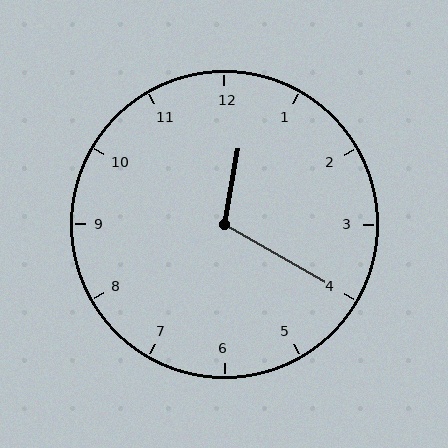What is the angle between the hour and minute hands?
Approximately 110 degrees.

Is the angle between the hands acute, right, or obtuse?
It is obtuse.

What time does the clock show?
12:20.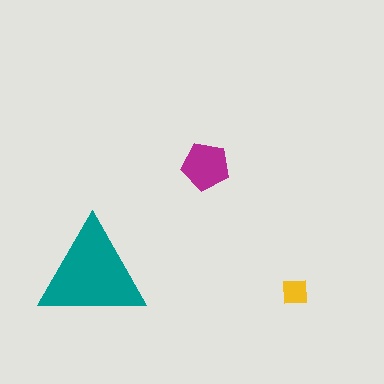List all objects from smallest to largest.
The yellow square, the magenta pentagon, the teal triangle.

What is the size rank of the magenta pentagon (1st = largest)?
2nd.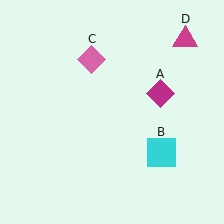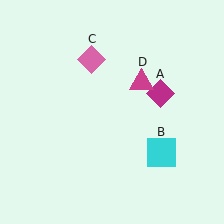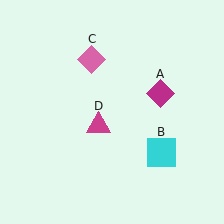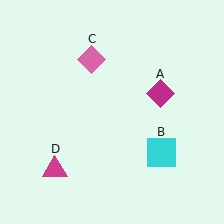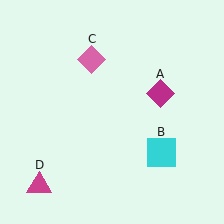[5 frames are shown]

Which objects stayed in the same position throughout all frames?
Magenta diamond (object A) and cyan square (object B) and pink diamond (object C) remained stationary.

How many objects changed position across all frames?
1 object changed position: magenta triangle (object D).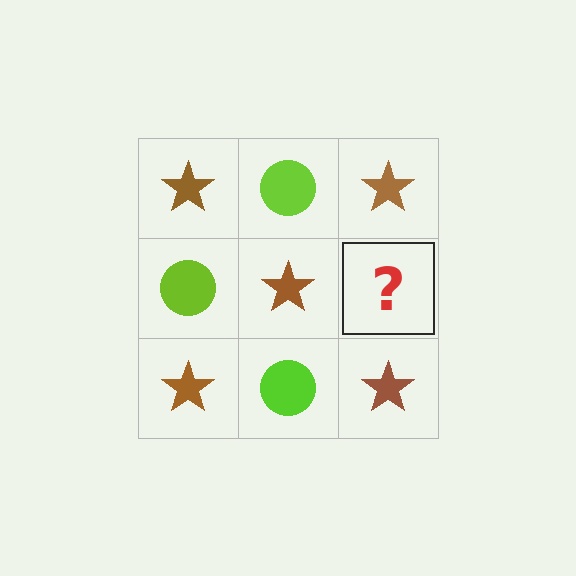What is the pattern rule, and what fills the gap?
The rule is that it alternates brown star and lime circle in a checkerboard pattern. The gap should be filled with a lime circle.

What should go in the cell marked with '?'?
The missing cell should contain a lime circle.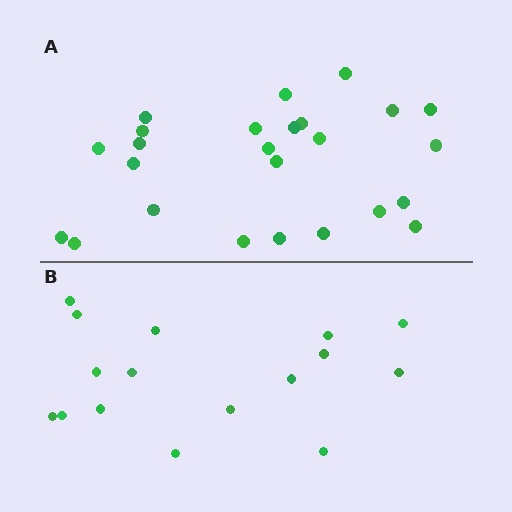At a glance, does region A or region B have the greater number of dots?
Region A (the top region) has more dots.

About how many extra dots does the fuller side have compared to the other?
Region A has roughly 8 or so more dots than region B.